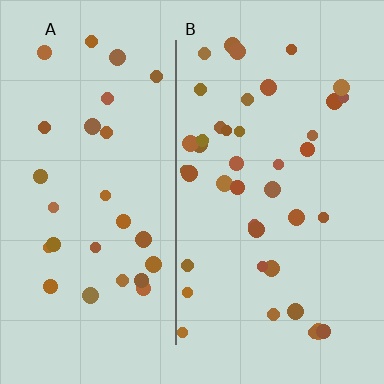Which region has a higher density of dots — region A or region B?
B (the right).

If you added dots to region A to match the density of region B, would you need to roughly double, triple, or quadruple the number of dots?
Approximately double.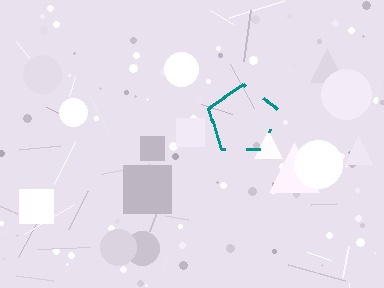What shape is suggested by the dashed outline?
The dashed outline suggests a pentagon.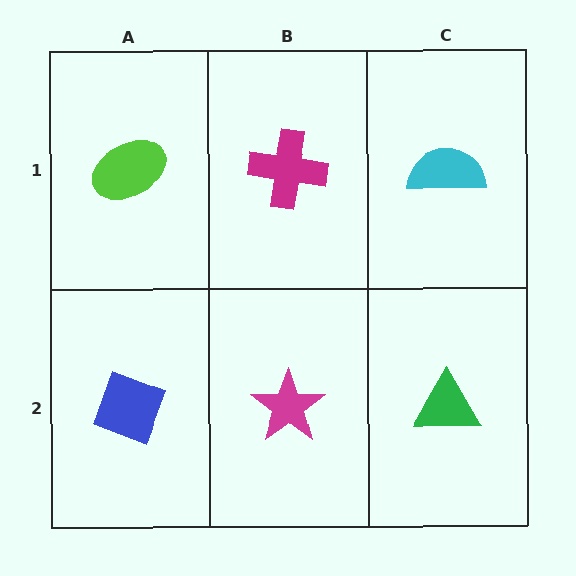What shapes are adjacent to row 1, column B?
A magenta star (row 2, column B), a lime ellipse (row 1, column A), a cyan semicircle (row 1, column C).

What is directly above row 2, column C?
A cyan semicircle.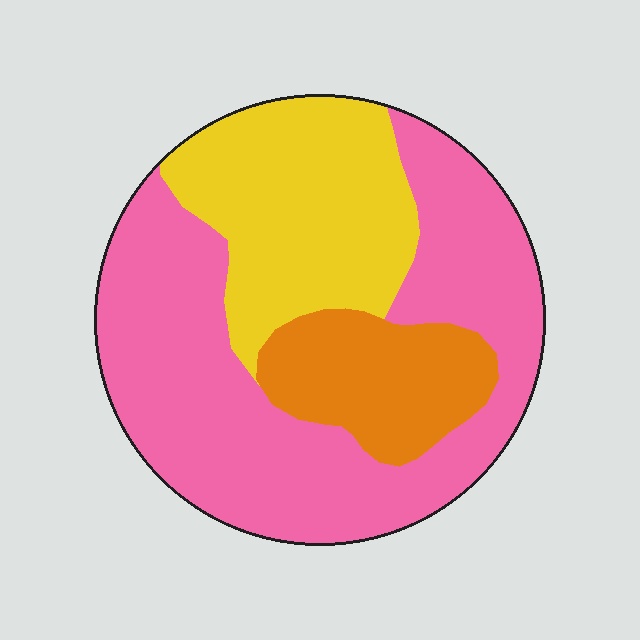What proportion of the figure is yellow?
Yellow takes up between a quarter and a half of the figure.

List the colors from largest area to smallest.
From largest to smallest: pink, yellow, orange.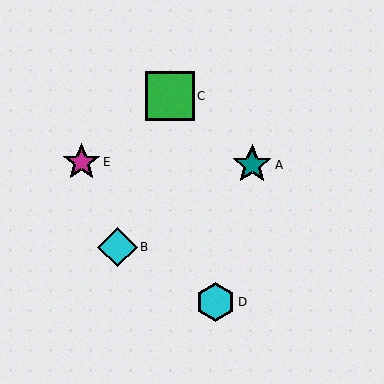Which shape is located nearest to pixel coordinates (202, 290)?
The cyan hexagon (labeled D) at (216, 302) is nearest to that location.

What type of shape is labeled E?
Shape E is a magenta star.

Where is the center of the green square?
The center of the green square is at (170, 96).